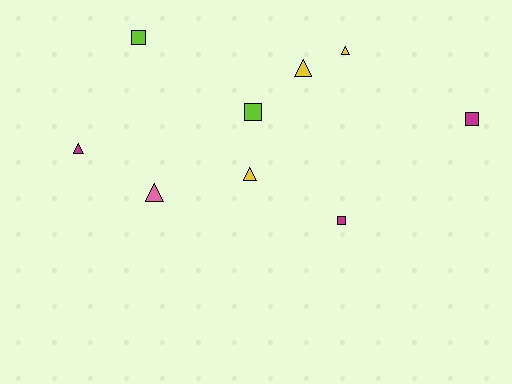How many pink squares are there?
There are no pink squares.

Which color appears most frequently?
Magenta, with 3 objects.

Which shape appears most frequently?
Triangle, with 5 objects.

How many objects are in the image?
There are 9 objects.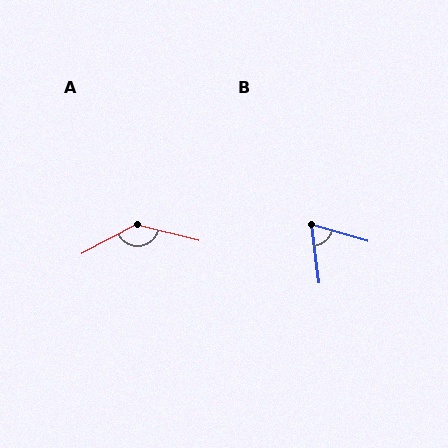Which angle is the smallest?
B, at approximately 66 degrees.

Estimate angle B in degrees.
Approximately 66 degrees.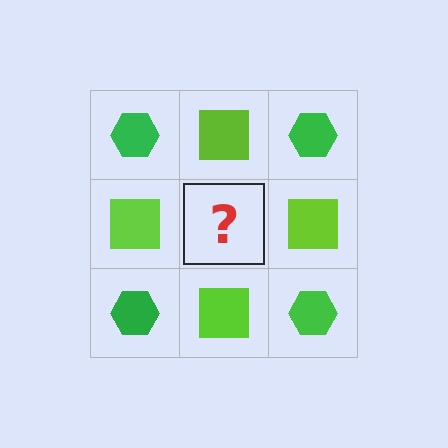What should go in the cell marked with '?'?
The missing cell should contain a green hexagon.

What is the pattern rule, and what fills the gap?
The rule is that it alternates green hexagon and lime square in a checkerboard pattern. The gap should be filled with a green hexagon.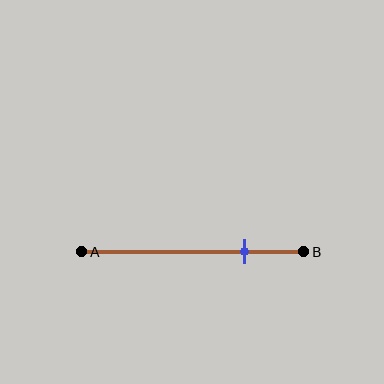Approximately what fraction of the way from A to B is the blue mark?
The blue mark is approximately 75% of the way from A to B.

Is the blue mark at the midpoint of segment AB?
No, the mark is at about 75% from A, not at the 50% midpoint.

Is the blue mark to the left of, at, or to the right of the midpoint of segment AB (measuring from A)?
The blue mark is to the right of the midpoint of segment AB.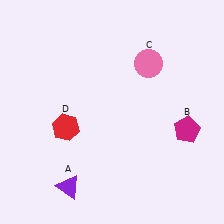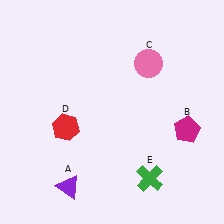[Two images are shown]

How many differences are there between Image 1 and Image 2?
There is 1 difference between the two images.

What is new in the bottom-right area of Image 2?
A green cross (E) was added in the bottom-right area of Image 2.